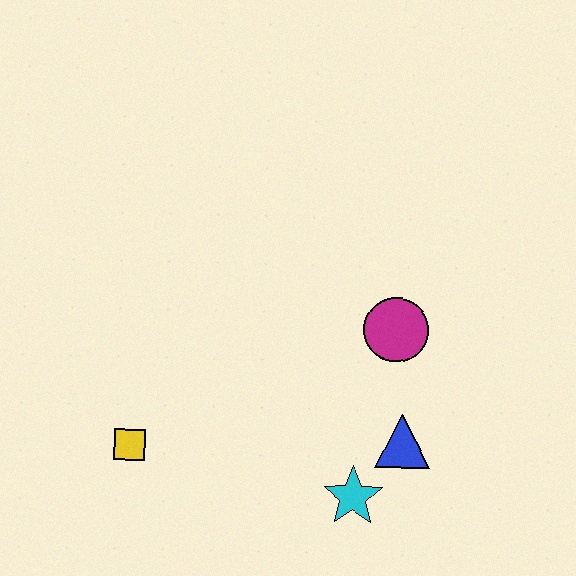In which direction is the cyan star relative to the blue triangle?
The cyan star is below the blue triangle.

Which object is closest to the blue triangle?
The cyan star is closest to the blue triangle.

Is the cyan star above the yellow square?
No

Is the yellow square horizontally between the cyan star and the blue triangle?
No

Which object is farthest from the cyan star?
The yellow square is farthest from the cyan star.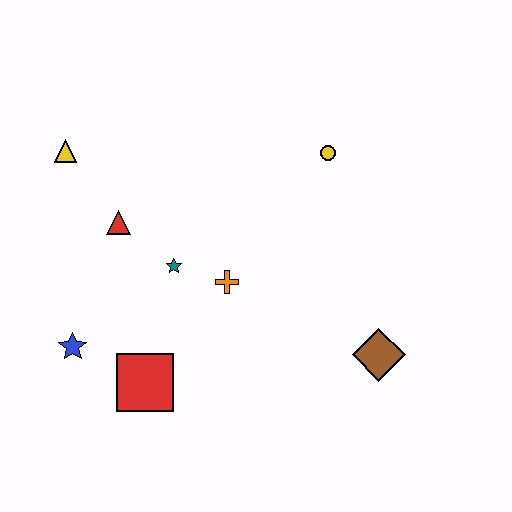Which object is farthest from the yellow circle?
The blue star is farthest from the yellow circle.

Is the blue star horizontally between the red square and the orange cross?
No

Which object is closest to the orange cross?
The teal star is closest to the orange cross.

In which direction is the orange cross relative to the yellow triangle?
The orange cross is to the right of the yellow triangle.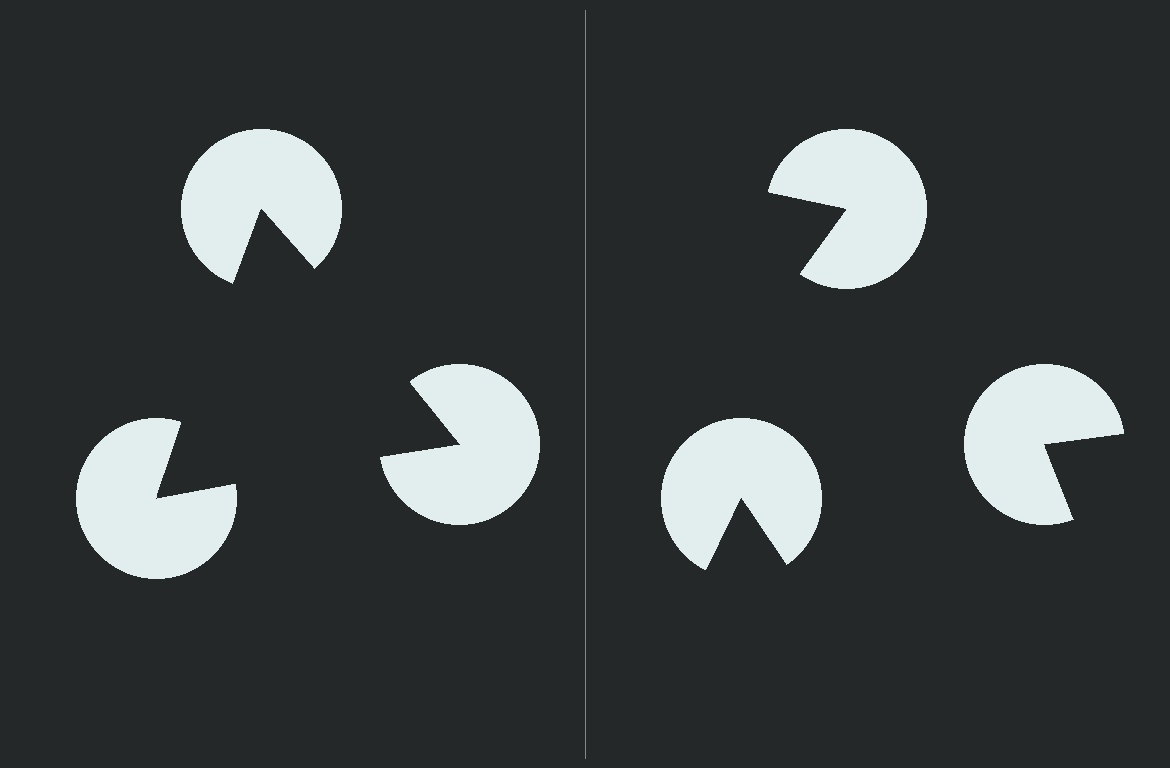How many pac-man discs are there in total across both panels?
6 — 3 on each side.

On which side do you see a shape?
An illusory triangle appears on the left side. On the right side the wedge cuts are rotated, so no coherent shape forms.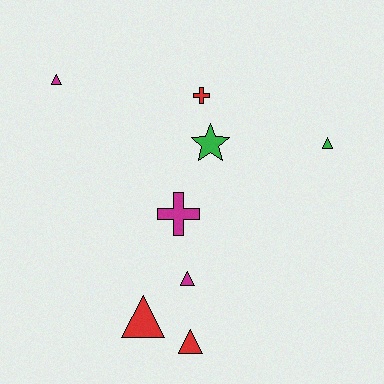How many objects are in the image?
There are 8 objects.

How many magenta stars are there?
There are no magenta stars.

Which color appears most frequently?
Red, with 3 objects.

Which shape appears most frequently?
Triangle, with 5 objects.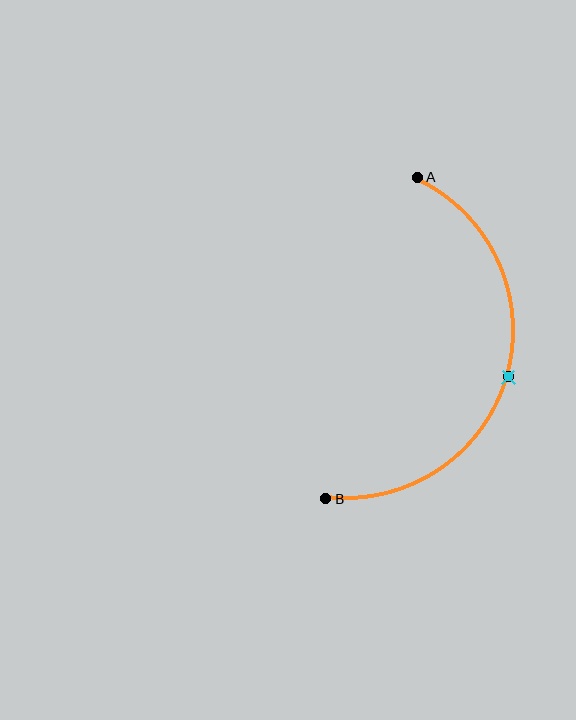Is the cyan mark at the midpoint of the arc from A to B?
Yes. The cyan mark lies on the arc at equal arc-length from both A and B — it is the arc midpoint.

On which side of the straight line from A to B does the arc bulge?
The arc bulges to the right of the straight line connecting A and B.